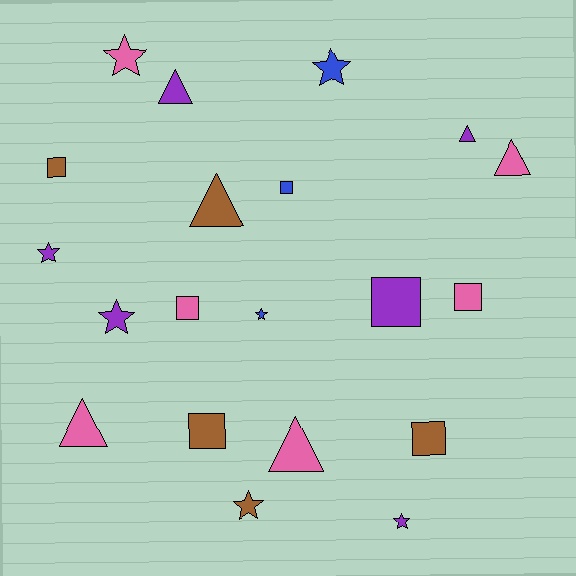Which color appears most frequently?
Purple, with 6 objects.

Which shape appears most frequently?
Star, with 7 objects.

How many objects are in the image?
There are 20 objects.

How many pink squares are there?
There are 2 pink squares.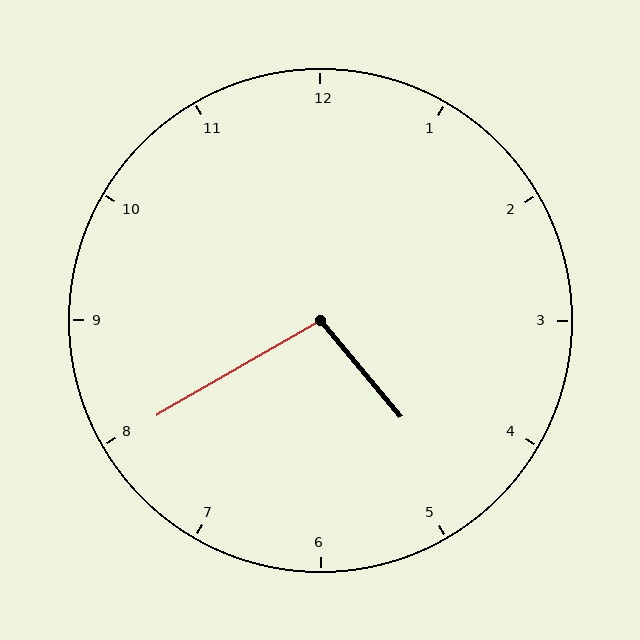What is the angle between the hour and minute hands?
Approximately 100 degrees.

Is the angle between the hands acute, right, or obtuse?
It is obtuse.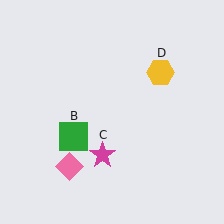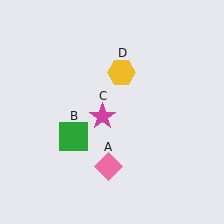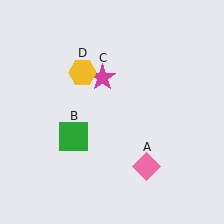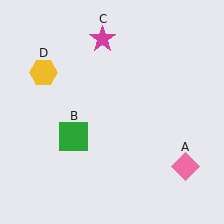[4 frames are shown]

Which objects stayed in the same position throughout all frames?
Green square (object B) remained stationary.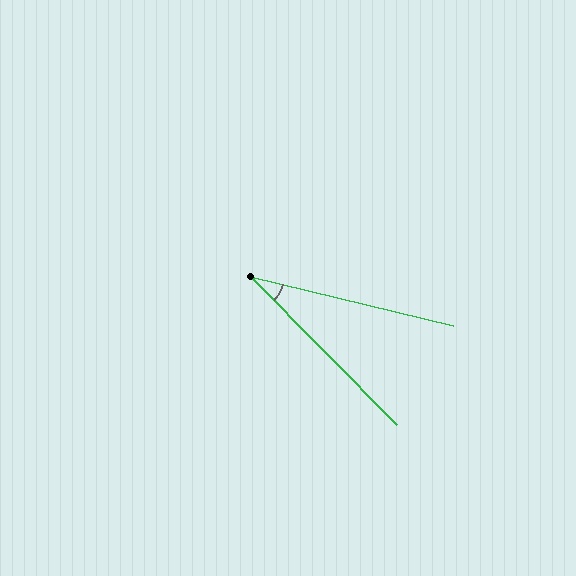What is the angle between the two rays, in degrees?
Approximately 32 degrees.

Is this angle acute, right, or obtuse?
It is acute.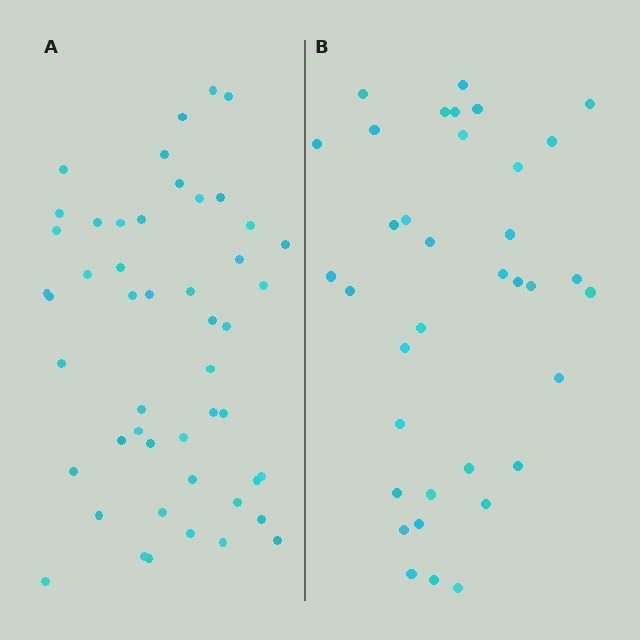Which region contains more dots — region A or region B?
Region A (the left region) has more dots.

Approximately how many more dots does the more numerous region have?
Region A has approximately 15 more dots than region B.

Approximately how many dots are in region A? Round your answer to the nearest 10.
About 50 dots. (The exact count is 49, which rounds to 50.)